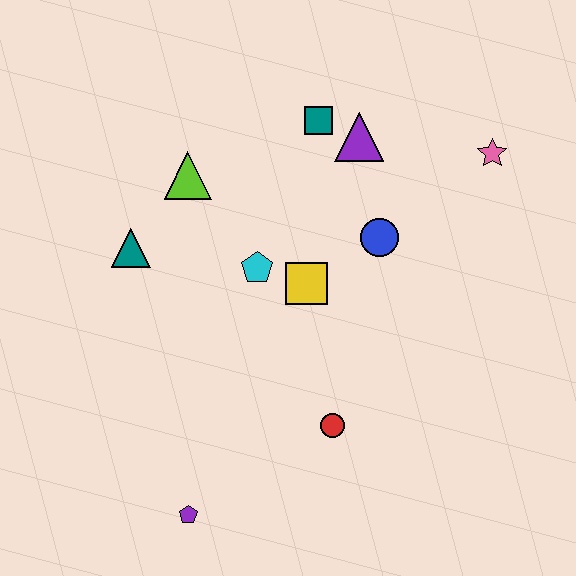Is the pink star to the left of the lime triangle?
No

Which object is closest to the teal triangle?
The lime triangle is closest to the teal triangle.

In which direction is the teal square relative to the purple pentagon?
The teal square is above the purple pentagon.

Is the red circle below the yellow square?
Yes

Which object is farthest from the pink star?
The purple pentagon is farthest from the pink star.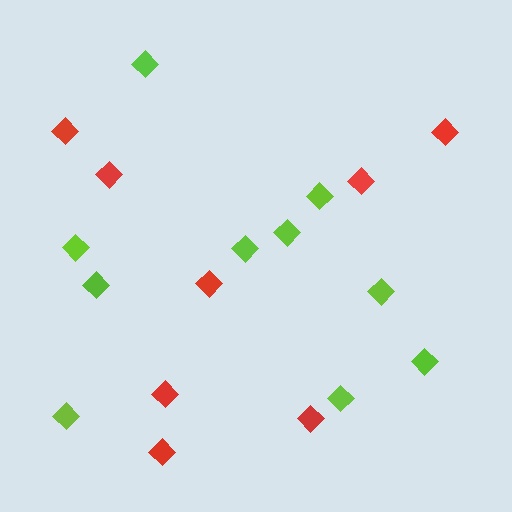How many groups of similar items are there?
There are 2 groups: one group of lime diamonds (10) and one group of red diamonds (8).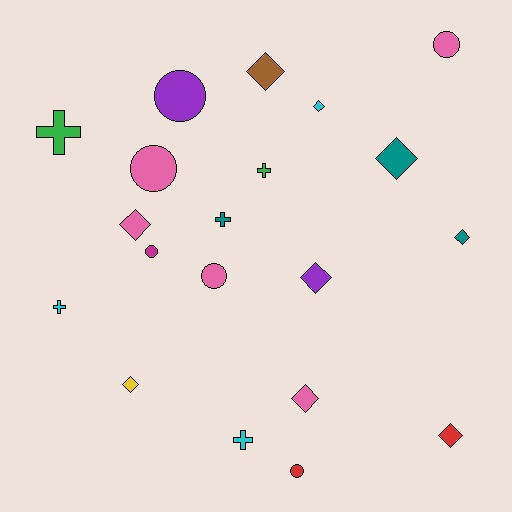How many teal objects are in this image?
There are 3 teal objects.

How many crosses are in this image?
There are 5 crosses.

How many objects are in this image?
There are 20 objects.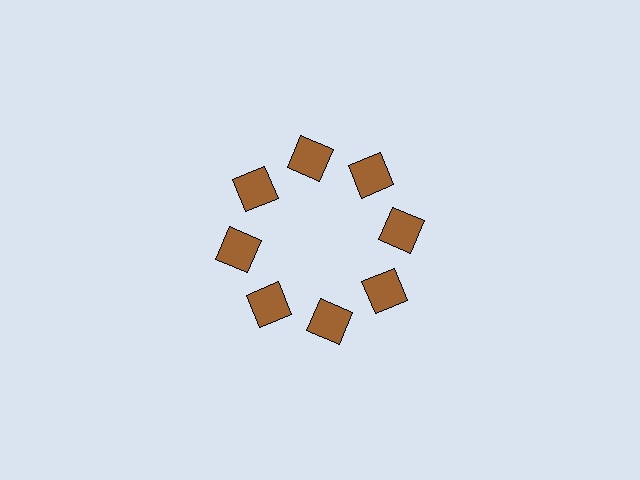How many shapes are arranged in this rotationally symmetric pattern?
There are 8 shapes, arranged in 8 groups of 1.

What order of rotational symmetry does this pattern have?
This pattern has 8-fold rotational symmetry.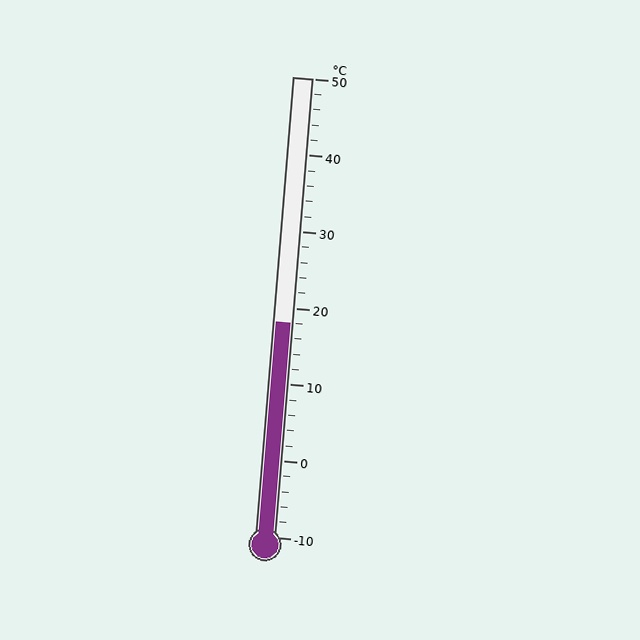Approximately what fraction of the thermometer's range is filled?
The thermometer is filled to approximately 45% of its range.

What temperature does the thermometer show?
The thermometer shows approximately 18°C.